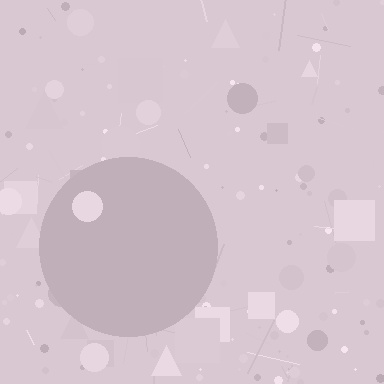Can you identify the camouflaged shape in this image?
The camouflaged shape is a circle.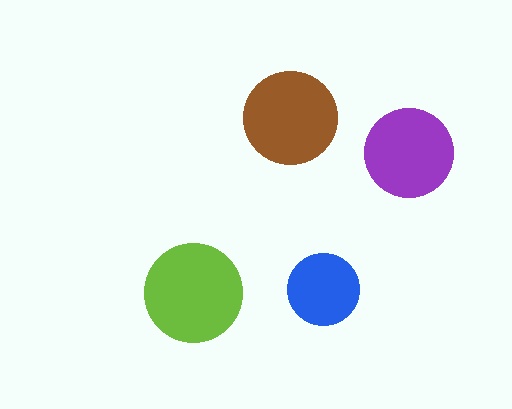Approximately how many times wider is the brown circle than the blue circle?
About 1.5 times wider.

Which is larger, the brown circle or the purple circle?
The brown one.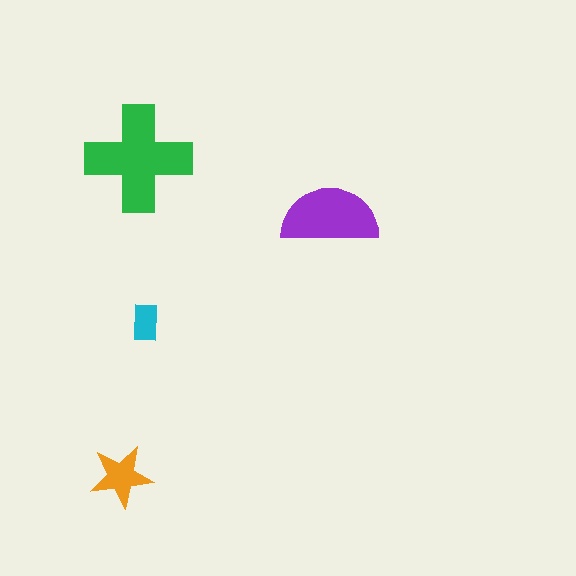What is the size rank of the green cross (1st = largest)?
1st.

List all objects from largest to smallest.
The green cross, the purple semicircle, the orange star, the cyan rectangle.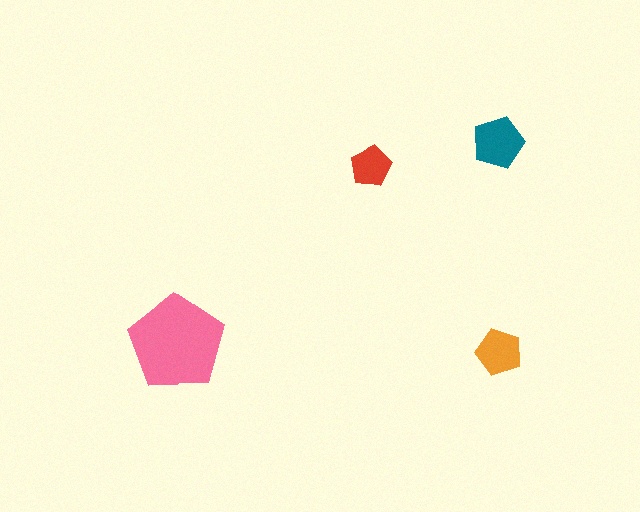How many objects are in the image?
There are 4 objects in the image.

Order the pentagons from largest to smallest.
the pink one, the teal one, the orange one, the red one.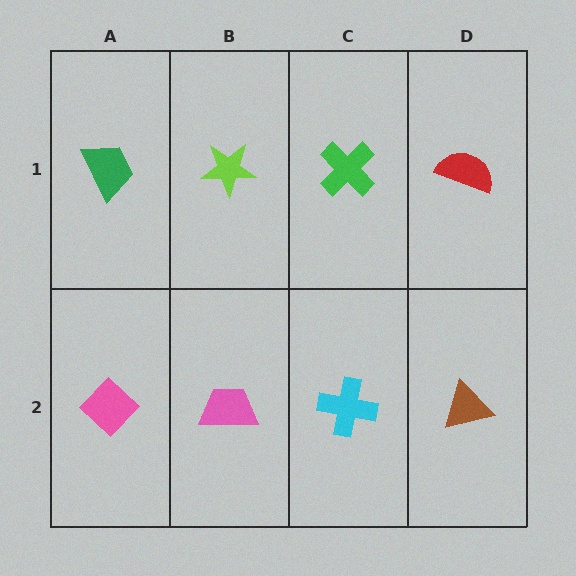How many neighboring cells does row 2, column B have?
3.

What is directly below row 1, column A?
A pink diamond.